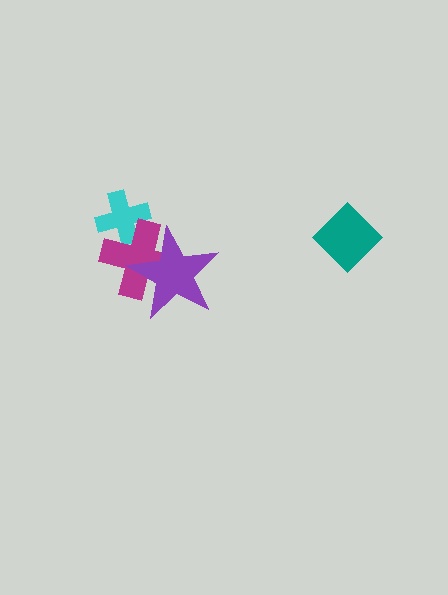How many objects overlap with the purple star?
1 object overlaps with the purple star.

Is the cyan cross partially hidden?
Yes, it is partially covered by another shape.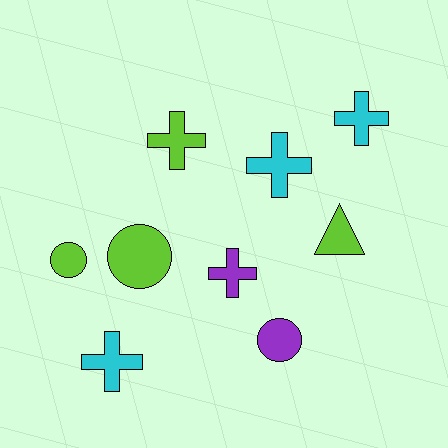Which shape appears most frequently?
Cross, with 5 objects.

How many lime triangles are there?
There is 1 lime triangle.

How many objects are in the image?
There are 9 objects.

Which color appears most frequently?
Lime, with 4 objects.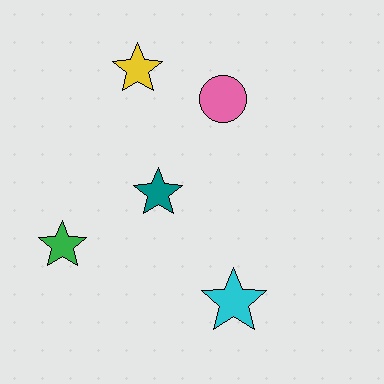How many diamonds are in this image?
There are no diamonds.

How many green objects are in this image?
There is 1 green object.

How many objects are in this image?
There are 5 objects.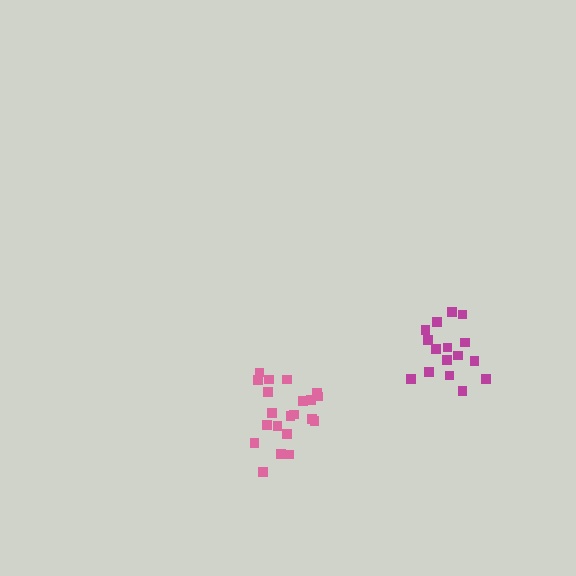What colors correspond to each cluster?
The clusters are colored: pink, magenta.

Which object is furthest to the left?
The pink cluster is leftmost.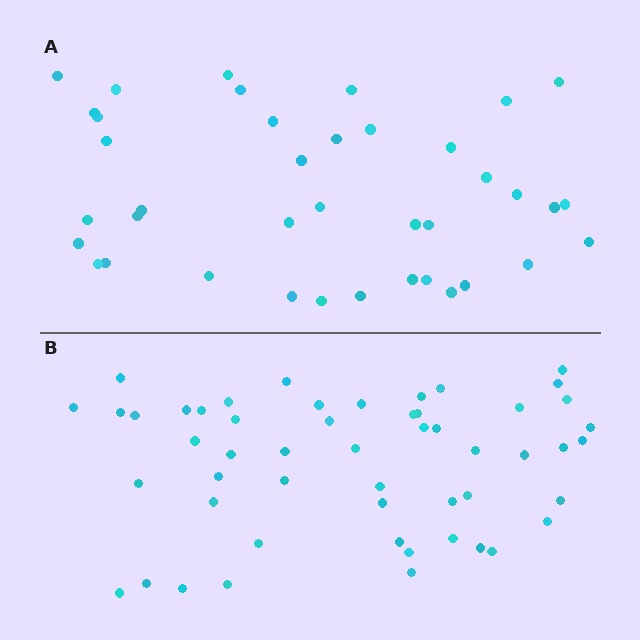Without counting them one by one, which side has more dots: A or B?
Region B (the bottom region) has more dots.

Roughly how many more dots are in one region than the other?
Region B has approximately 15 more dots than region A.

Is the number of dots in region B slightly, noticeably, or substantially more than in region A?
Region B has noticeably more, but not dramatically so. The ratio is roughly 1.3 to 1.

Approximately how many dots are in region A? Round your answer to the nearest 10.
About 40 dots. (The exact count is 39, which rounds to 40.)